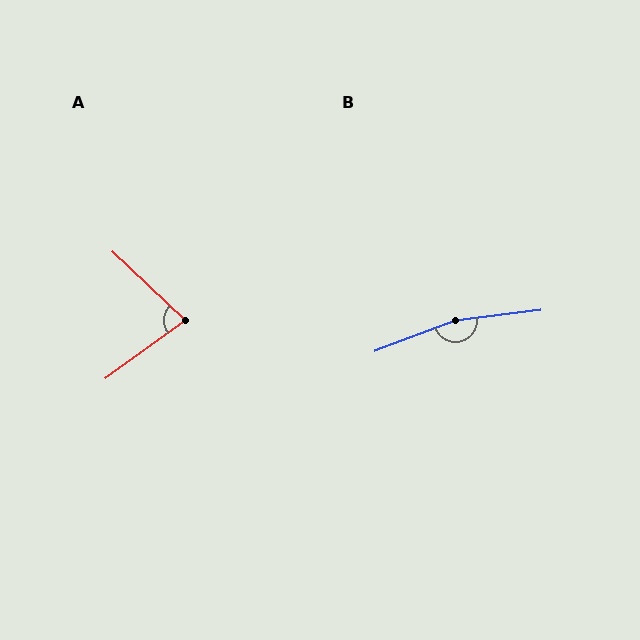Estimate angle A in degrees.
Approximately 80 degrees.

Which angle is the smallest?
A, at approximately 80 degrees.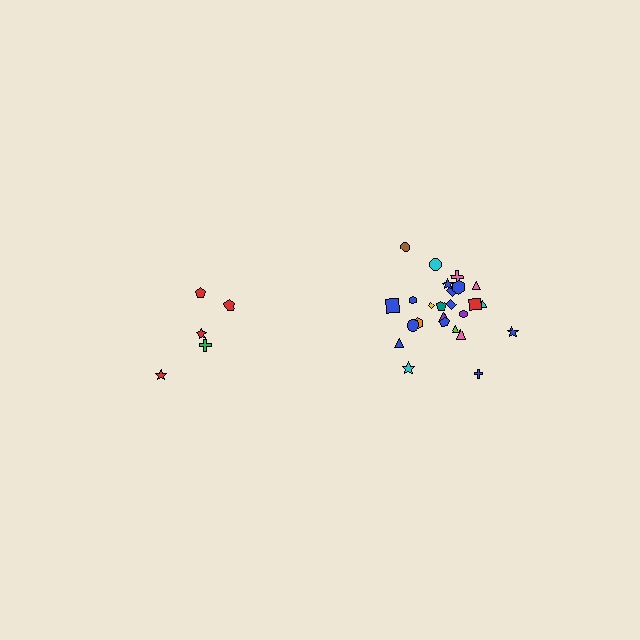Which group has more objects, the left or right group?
The right group.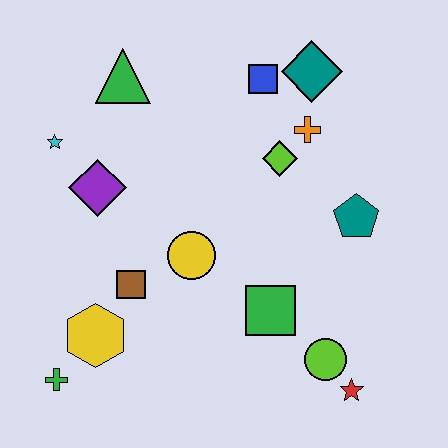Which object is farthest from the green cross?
The teal diamond is farthest from the green cross.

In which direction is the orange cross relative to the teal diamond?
The orange cross is below the teal diamond.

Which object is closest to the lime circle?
The red star is closest to the lime circle.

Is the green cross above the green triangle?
No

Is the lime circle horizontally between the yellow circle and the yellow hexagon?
No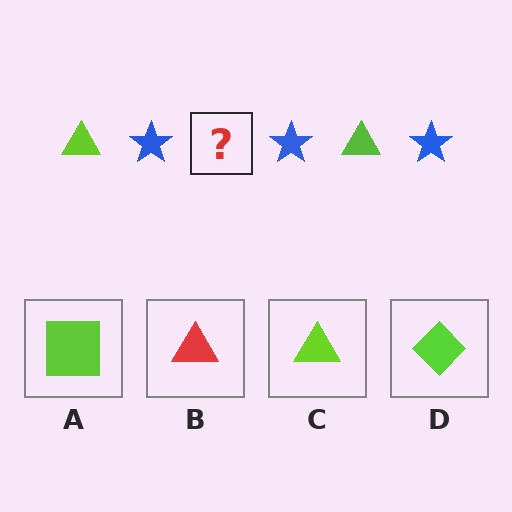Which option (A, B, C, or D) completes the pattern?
C.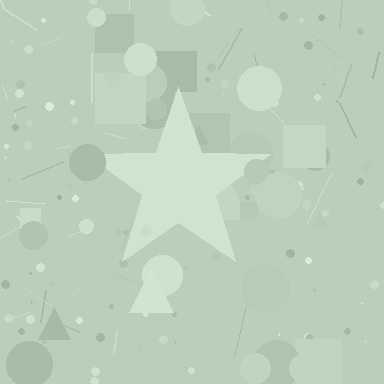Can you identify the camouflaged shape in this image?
The camouflaged shape is a star.